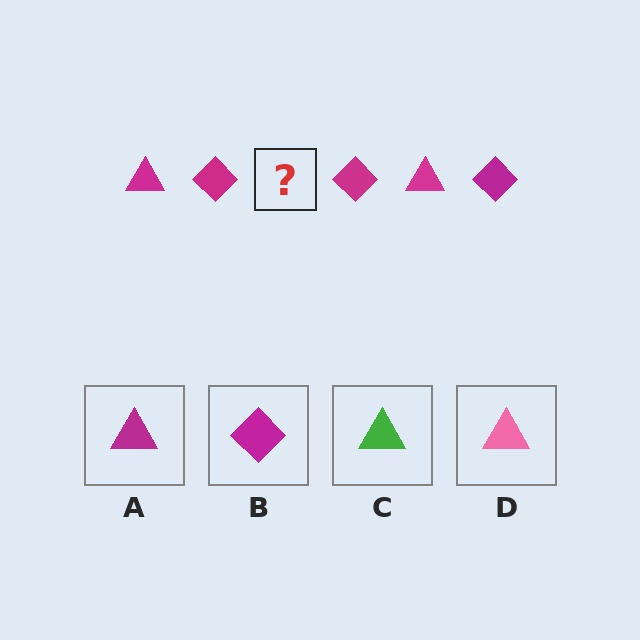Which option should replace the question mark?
Option A.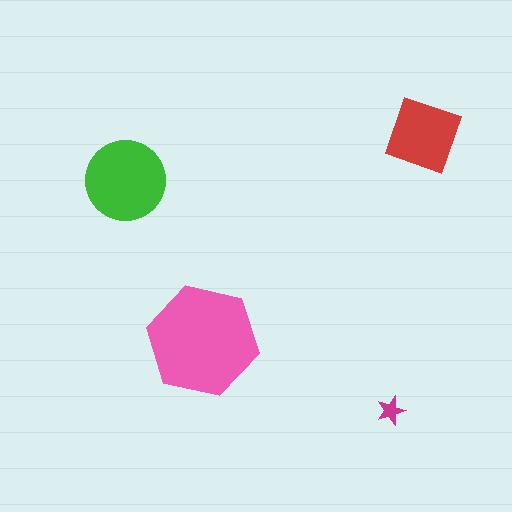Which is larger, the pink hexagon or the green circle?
The pink hexagon.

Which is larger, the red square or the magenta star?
The red square.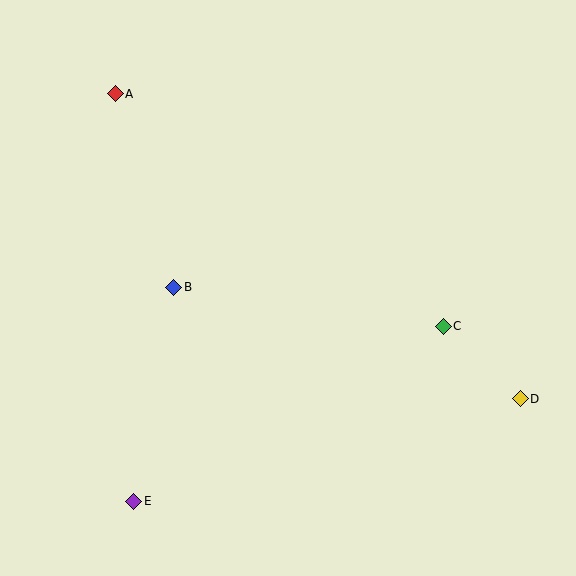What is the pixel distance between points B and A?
The distance between B and A is 202 pixels.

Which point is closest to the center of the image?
Point B at (174, 287) is closest to the center.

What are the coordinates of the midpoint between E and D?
The midpoint between E and D is at (327, 450).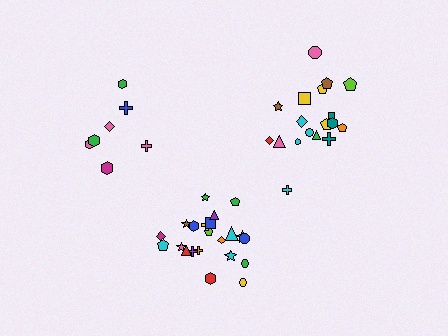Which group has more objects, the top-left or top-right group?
The top-right group.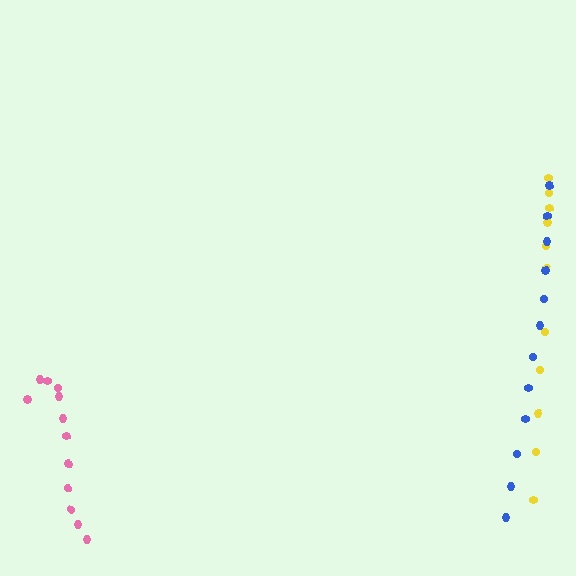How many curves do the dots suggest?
There are 3 distinct paths.